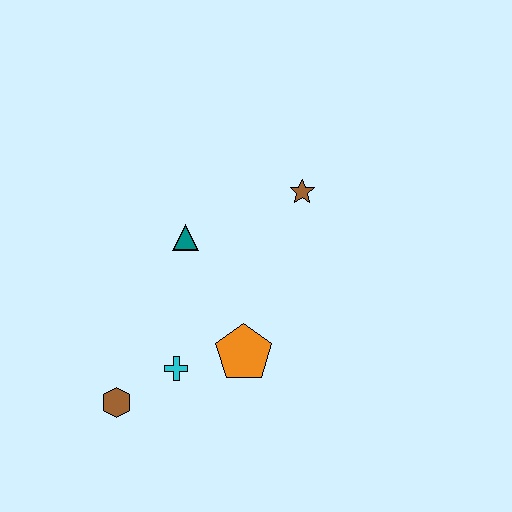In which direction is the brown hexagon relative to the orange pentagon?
The brown hexagon is to the left of the orange pentagon.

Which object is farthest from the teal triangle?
The brown hexagon is farthest from the teal triangle.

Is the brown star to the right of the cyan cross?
Yes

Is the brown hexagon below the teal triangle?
Yes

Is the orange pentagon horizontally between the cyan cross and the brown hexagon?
No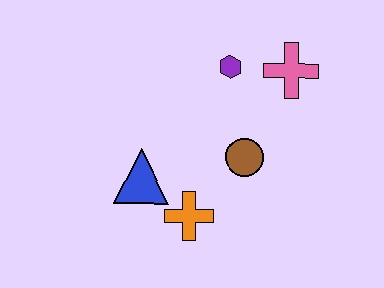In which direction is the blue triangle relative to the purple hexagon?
The blue triangle is below the purple hexagon.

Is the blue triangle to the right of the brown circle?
No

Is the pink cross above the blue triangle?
Yes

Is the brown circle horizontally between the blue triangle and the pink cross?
Yes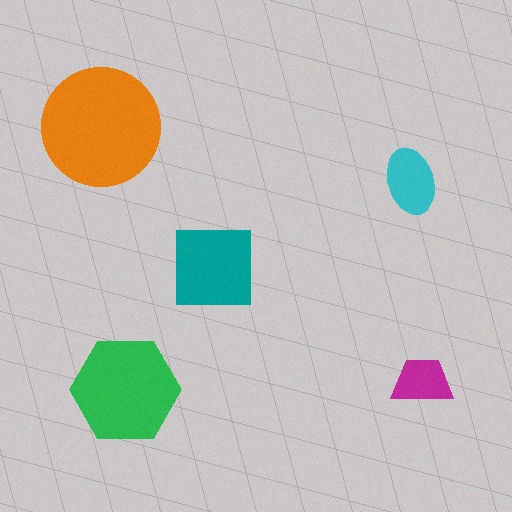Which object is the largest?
The orange circle.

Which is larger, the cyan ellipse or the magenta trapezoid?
The cyan ellipse.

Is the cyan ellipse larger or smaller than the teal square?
Smaller.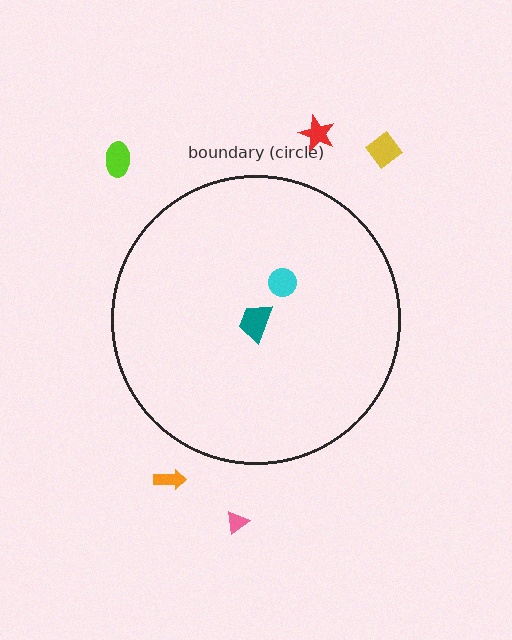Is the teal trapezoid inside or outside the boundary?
Inside.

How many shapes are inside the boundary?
2 inside, 5 outside.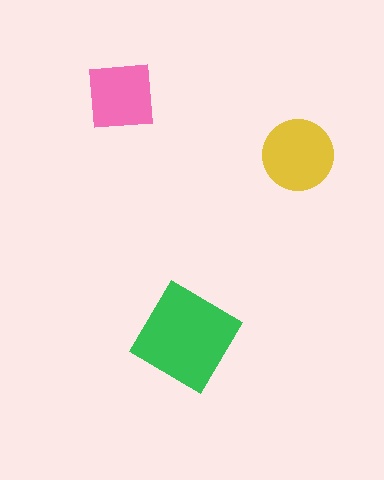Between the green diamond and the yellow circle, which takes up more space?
The green diamond.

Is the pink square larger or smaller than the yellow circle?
Smaller.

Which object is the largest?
The green diamond.